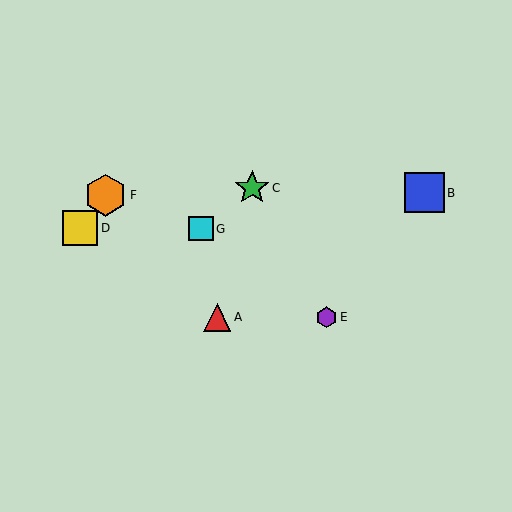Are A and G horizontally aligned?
No, A is at y≈317 and G is at y≈229.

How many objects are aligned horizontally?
2 objects (A, E) are aligned horizontally.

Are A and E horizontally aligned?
Yes, both are at y≈317.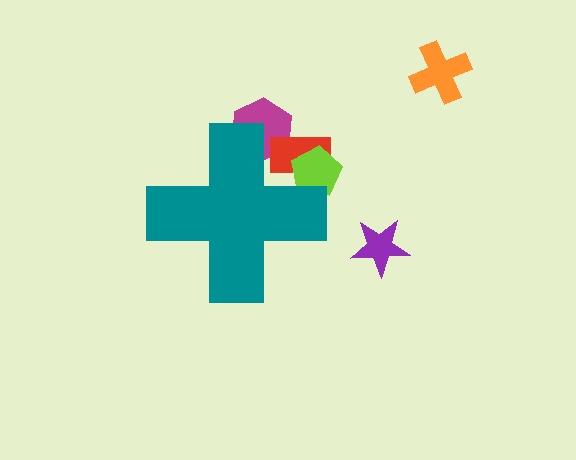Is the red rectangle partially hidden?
Yes, the red rectangle is partially hidden behind the teal cross.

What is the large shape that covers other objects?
A teal cross.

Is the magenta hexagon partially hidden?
Yes, the magenta hexagon is partially hidden behind the teal cross.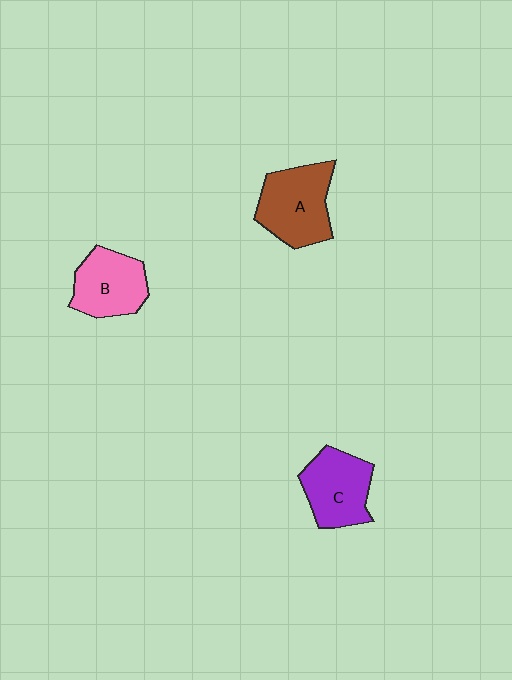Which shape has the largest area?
Shape A (brown).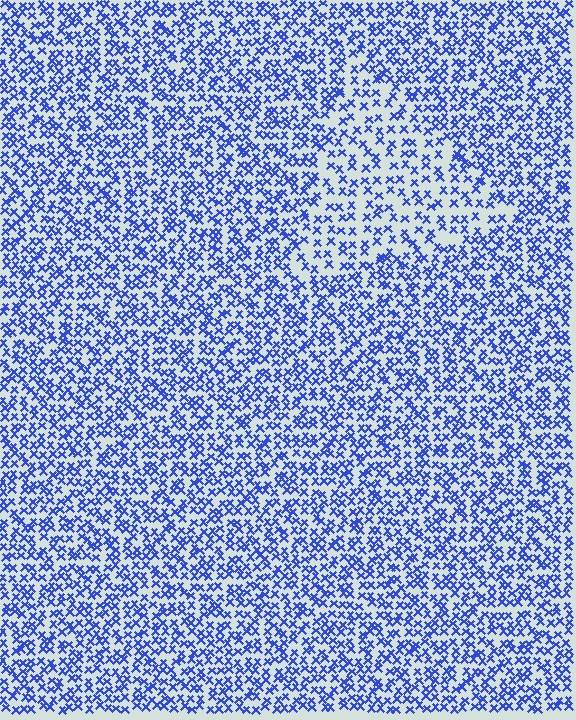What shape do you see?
I see a triangle.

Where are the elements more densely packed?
The elements are more densely packed outside the triangle boundary.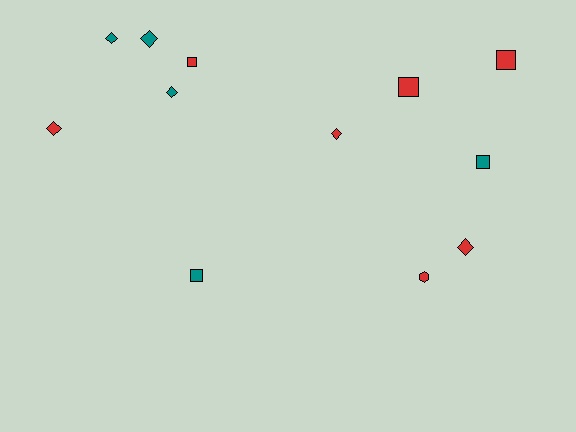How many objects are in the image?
There are 12 objects.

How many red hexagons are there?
There is 1 red hexagon.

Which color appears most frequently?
Red, with 7 objects.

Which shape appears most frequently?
Diamond, with 6 objects.